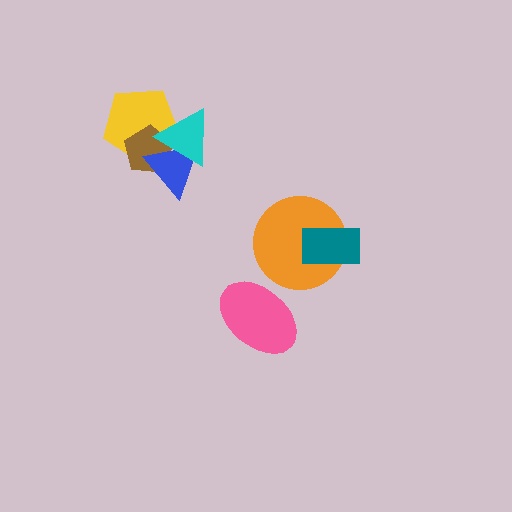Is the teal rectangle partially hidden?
No, no other shape covers it.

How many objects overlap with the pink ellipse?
0 objects overlap with the pink ellipse.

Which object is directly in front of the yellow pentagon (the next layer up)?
The brown pentagon is directly in front of the yellow pentagon.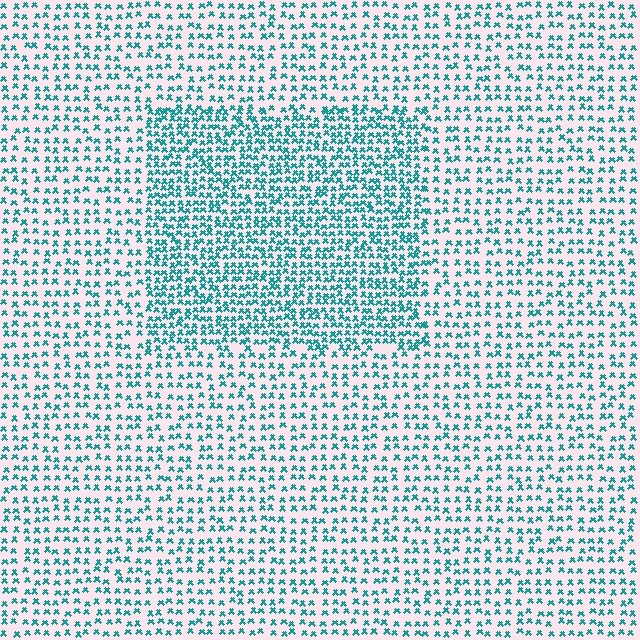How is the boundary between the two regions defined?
The boundary is defined by a change in element density (approximately 1.8x ratio). All elements are the same color, size, and shape.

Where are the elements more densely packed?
The elements are more densely packed inside the rectangle boundary.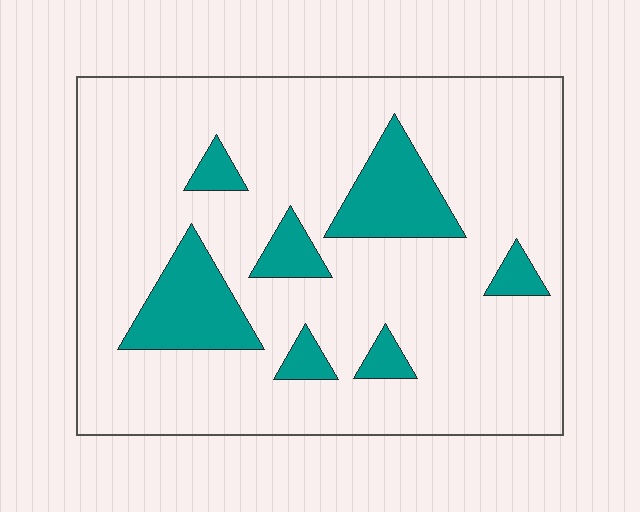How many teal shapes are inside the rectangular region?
7.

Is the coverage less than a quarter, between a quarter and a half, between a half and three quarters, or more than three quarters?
Less than a quarter.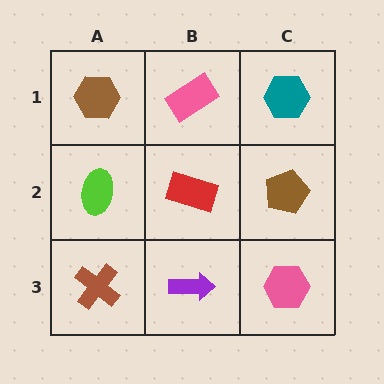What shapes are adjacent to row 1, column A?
A lime ellipse (row 2, column A), a pink rectangle (row 1, column B).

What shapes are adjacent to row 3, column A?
A lime ellipse (row 2, column A), a purple arrow (row 3, column B).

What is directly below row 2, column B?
A purple arrow.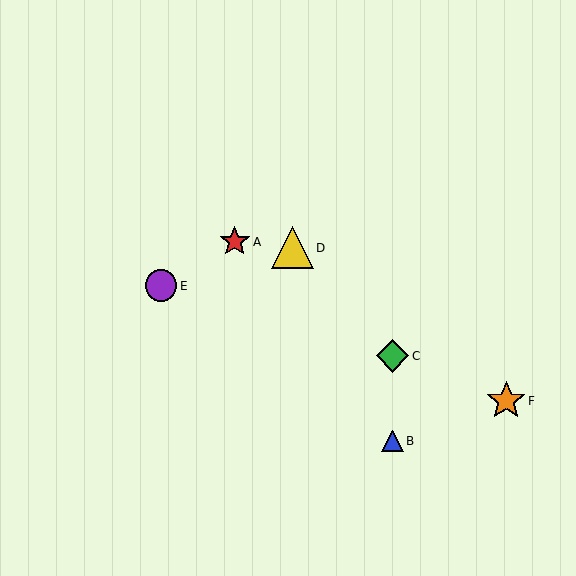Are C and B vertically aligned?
Yes, both are at x≈393.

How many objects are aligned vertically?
2 objects (B, C) are aligned vertically.